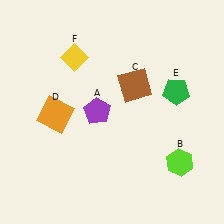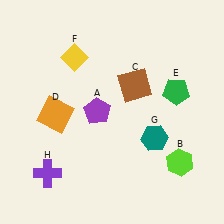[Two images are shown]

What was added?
A teal hexagon (G), a purple cross (H) were added in Image 2.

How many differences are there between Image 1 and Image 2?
There are 2 differences between the two images.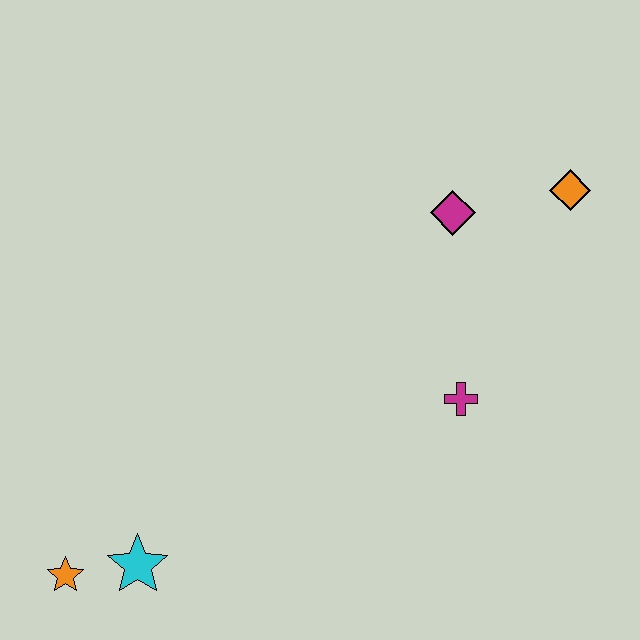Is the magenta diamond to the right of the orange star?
Yes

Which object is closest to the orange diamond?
The magenta diamond is closest to the orange diamond.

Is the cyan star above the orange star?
Yes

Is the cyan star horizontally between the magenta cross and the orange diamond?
No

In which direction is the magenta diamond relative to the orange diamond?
The magenta diamond is to the left of the orange diamond.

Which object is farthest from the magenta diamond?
The orange star is farthest from the magenta diamond.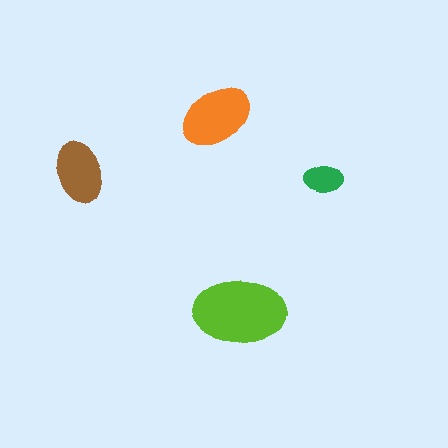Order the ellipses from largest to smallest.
the lime one, the orange one, the brown one, the green one.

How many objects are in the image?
There are 4 objects in the image.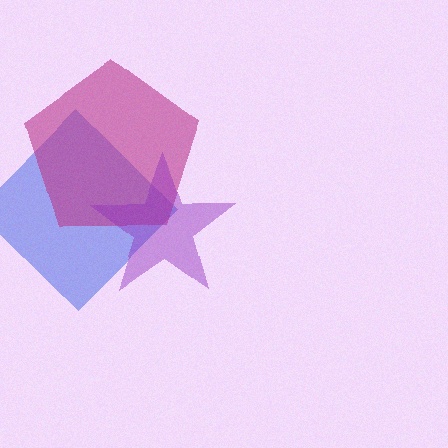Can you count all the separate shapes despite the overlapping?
Yes, there are 3 separate shapes.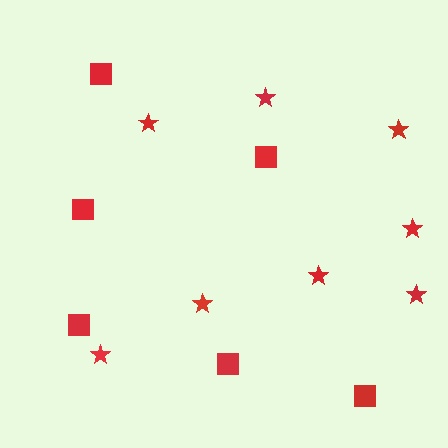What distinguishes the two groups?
There are 2 groups: one group of stars (8) and one group of squares (6).